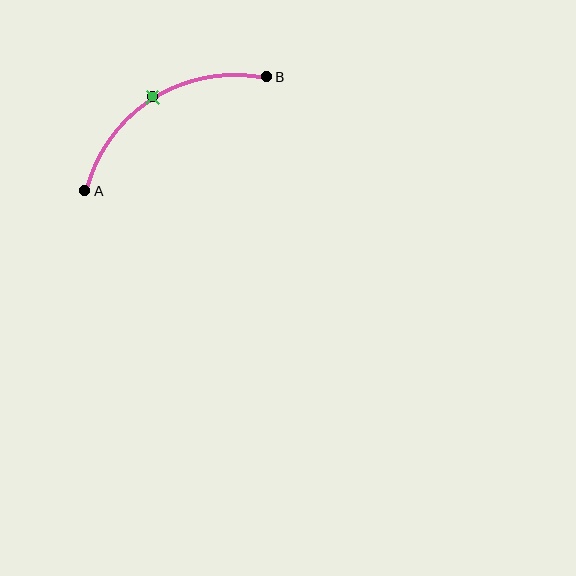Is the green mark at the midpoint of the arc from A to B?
Yes. The green mark lies on the arc at equal arc-length from both A and B — it is the arc midpoint.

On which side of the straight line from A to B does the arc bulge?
The arc bulges above the straight line connecting A and B.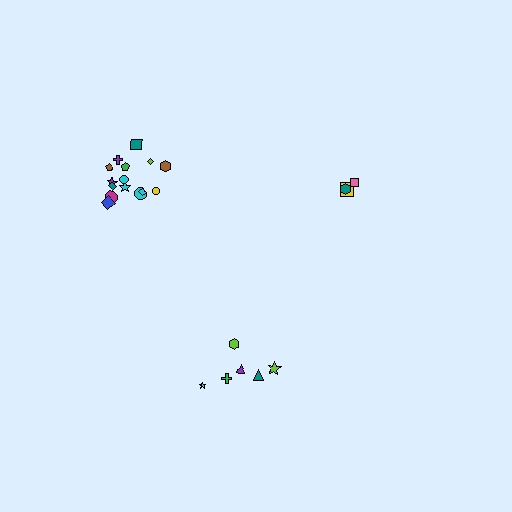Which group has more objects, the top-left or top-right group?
The top-left group.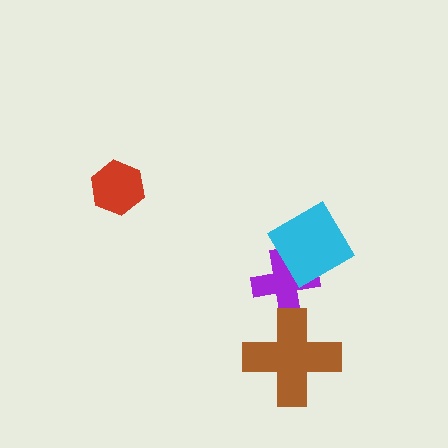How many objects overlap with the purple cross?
1 object overlaps with the purple cross.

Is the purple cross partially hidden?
Yes, it is partially covered by another shape.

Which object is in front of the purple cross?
The cyan diamond is in front of the purple cross.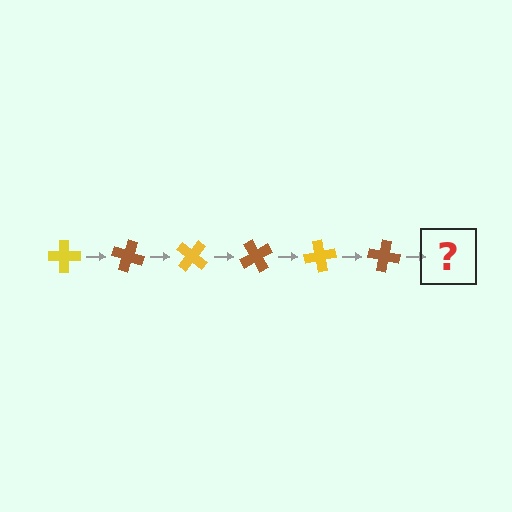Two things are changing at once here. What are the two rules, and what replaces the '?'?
The two rules are that it rotates 20 degrees each step and the color cycles through yellow and brown. The '?' should be a yellow cross, rotated 120 degrees from the start.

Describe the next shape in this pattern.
It should be a yellow cross, rotated 120 degrees from the start.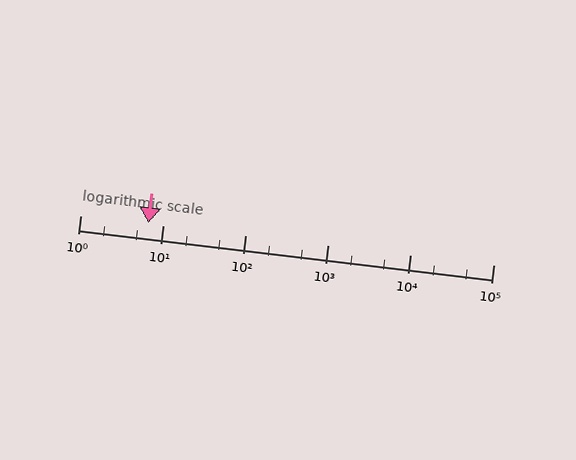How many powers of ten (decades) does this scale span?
The scale spans 5 decades, from 1 to 100000.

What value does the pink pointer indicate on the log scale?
The pointer indicates approximately 6.7.